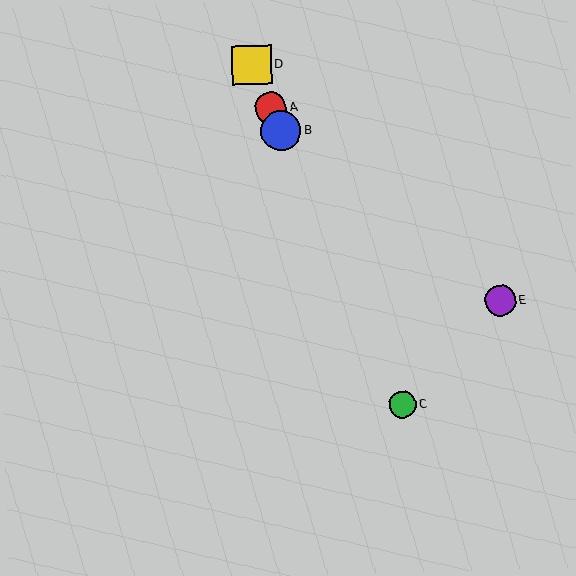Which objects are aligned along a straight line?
Objects A, B, C, D are aligned along a straight line.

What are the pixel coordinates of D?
Object D is at (252, 65).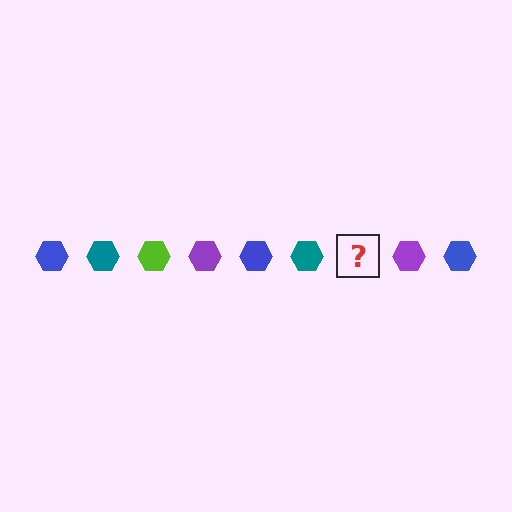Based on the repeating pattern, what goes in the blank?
The blank should be a lime hexagon.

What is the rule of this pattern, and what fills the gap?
The rule is that the pattern cycles through blue, teal, lime, purple hexagons. The gap should be filled with a lime hexagon.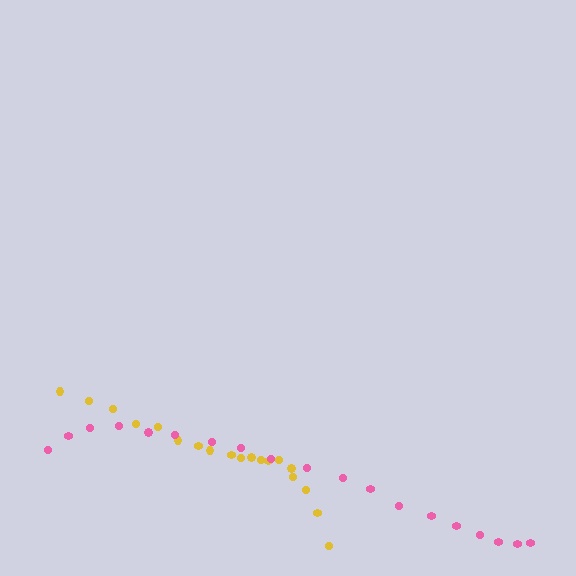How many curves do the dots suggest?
There are 2 distinct paths.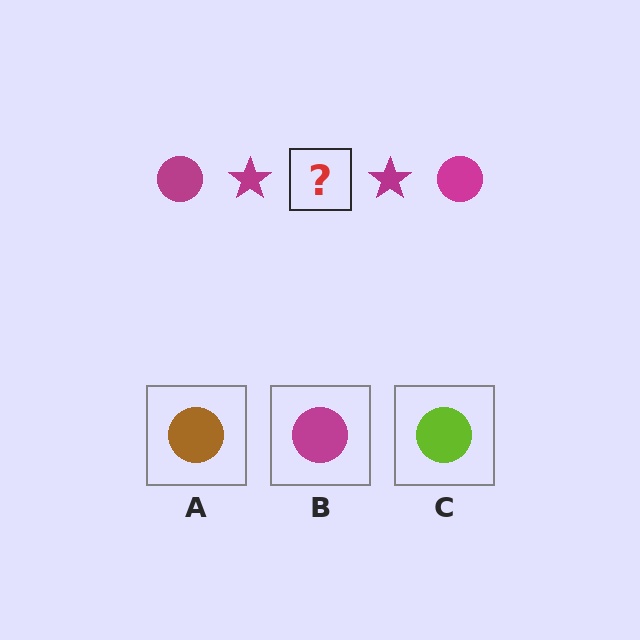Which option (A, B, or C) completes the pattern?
B.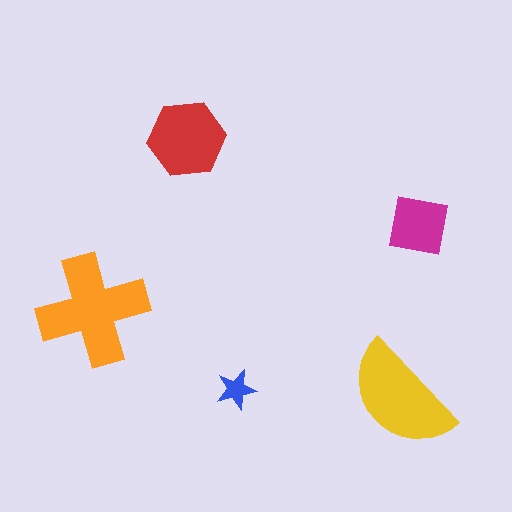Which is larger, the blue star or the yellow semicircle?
The yellow semicircle.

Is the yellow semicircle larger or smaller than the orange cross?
Smaller.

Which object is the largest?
The orange cross.